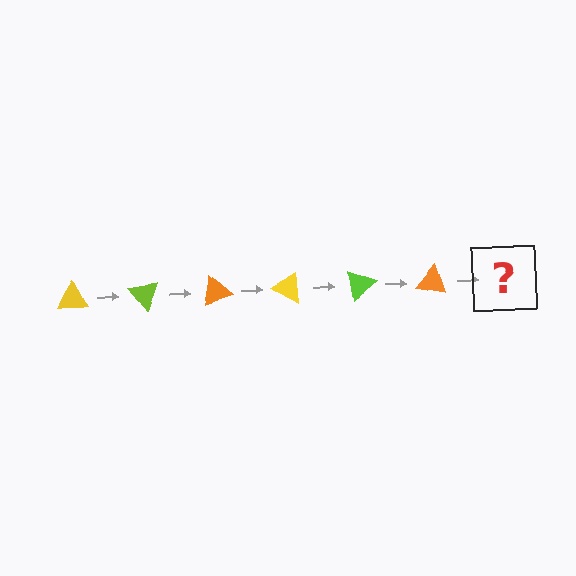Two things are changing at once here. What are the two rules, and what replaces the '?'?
The two rules are that it rotates 50 degrees each step and the color cycles through yellow, lime, and orange. The '?' should be a yellow triangle, rotated 300 degrees from the start.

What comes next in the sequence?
The next element should be a yellow triangle, rotated 300 degrees from the start.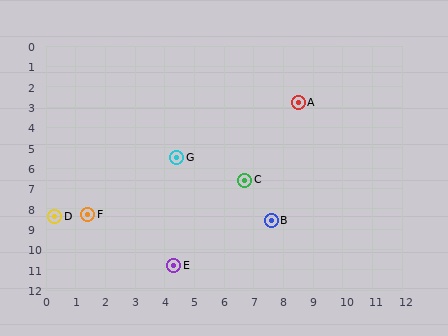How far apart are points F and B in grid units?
Points F and B are about 6.2 grid units apart.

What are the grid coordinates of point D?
Point D is at approximately (0.3, 8.4).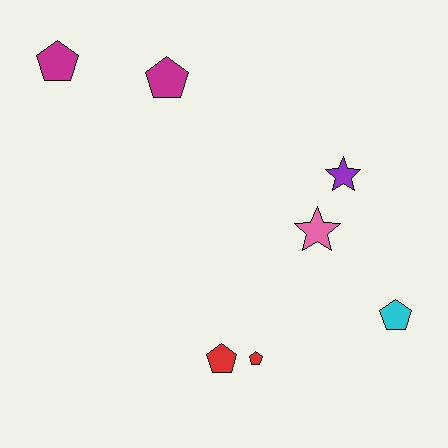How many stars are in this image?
There are 2 stars.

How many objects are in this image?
There are 7 objects.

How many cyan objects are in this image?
There is 1 cyan object.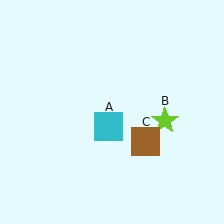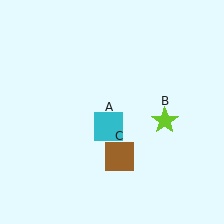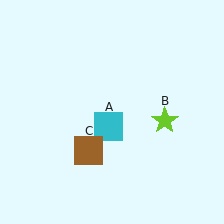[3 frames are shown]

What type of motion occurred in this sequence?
The brown square (object C) rotated clockwise around the center of the scene.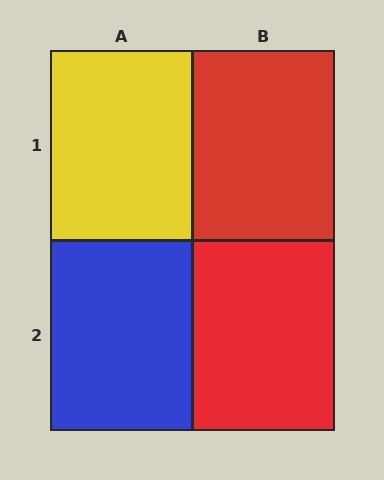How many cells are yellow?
1 cell is yellow.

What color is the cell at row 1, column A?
Yellow.